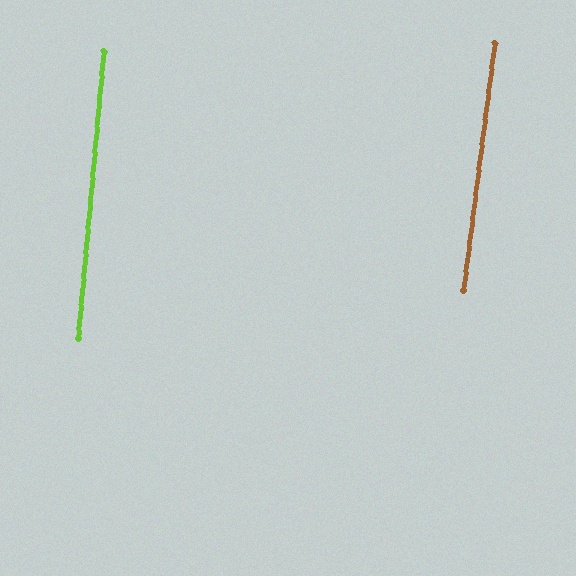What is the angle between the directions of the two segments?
Approximately 2 degrees.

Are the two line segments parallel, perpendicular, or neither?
Parallel — their directions differ by only 1.9°.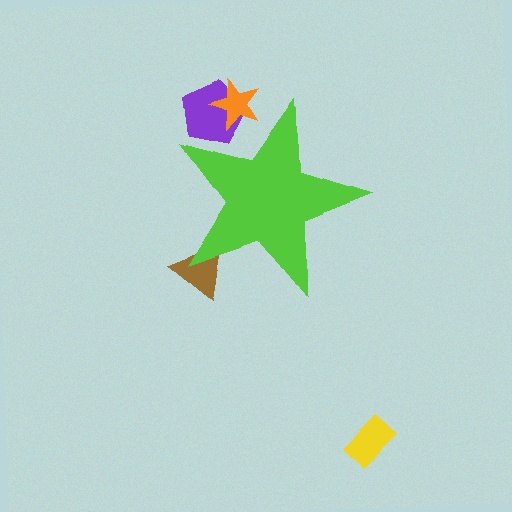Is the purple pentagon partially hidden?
Yes, the purple pentagon is partially hidden behind the lime star.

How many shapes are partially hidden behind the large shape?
3 shapes are partially hidden.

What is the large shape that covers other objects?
A lime star.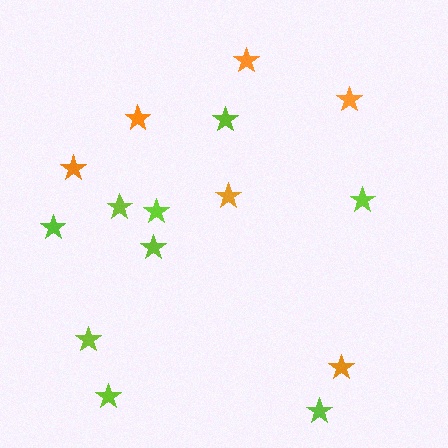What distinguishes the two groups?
There are 2 groups: one group of orange stars (6) and one group of lime stars (9).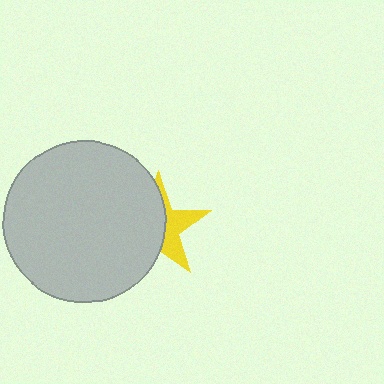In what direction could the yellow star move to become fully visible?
The yellow star could move right. That would shift it out from behind the light gray circle entirely.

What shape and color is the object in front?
The object in front is a light gray circle.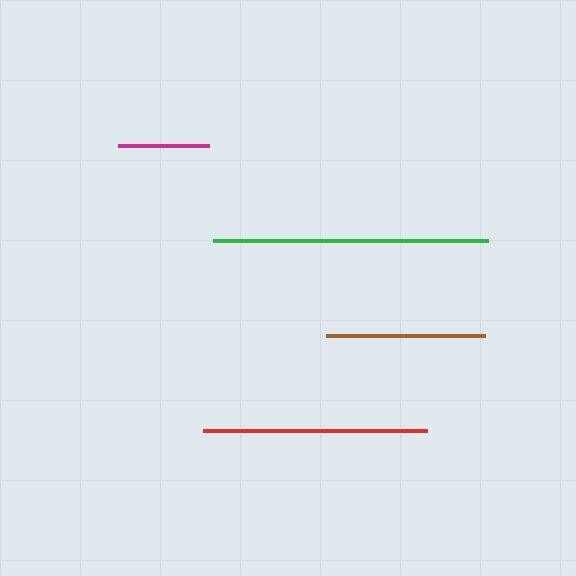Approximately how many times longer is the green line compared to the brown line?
The green line is approximately 1.7 times the length of the brown line.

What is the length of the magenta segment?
The magenta segment is approximately 91 pixels long.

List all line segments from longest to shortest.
From longest to shortest: green, red, brown, magenta.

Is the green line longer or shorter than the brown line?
The green line is longer than the brown line.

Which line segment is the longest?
The green line is the longest at approximately 275 pixels.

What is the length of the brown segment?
The brown segment is approximately 159 pixels long.